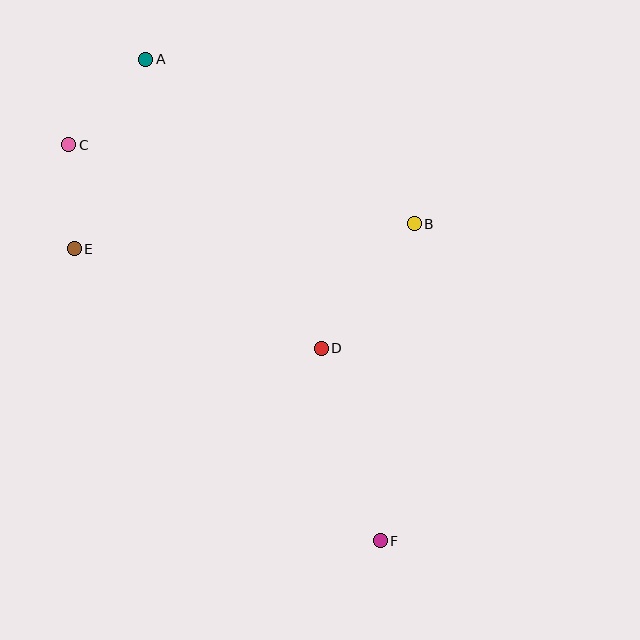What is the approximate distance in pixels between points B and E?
The distance between B and E is approximately 341 pixels.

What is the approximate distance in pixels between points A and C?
The distance between A and C is approximately 115 pixels.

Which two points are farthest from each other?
Points A and F are farthest from each other.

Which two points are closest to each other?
Points C and E are closest to each other.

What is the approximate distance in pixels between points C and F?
The distance between C and F is approximately 504 pixels.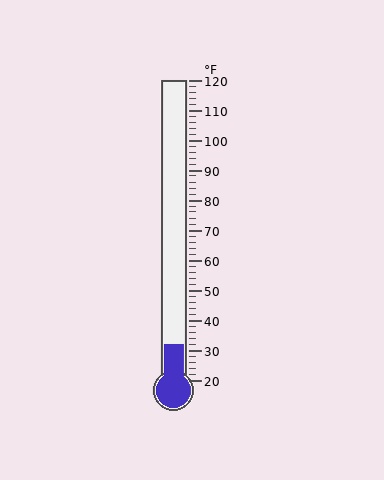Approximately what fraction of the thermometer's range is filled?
The thermometer is filled to approximately 10% of its range.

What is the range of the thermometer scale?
The thermometer scale ranges from 20°F to 120°F.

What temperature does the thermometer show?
The thermometer shows approximately 32°F.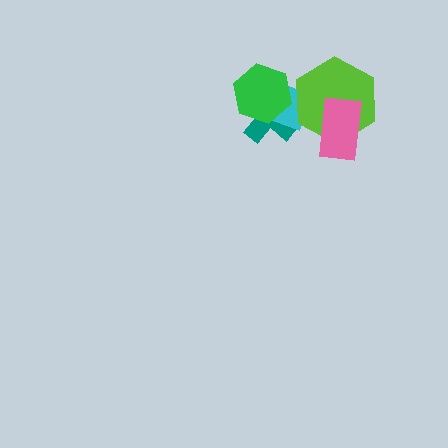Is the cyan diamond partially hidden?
Yes, it is partially covered by another shape.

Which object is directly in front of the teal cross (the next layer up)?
The cyan diamond is directly in front of the teal cross.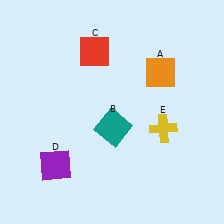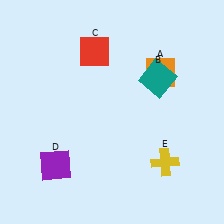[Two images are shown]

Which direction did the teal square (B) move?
The teal square (B) moved up.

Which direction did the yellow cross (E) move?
The yellow cross (E) moved down.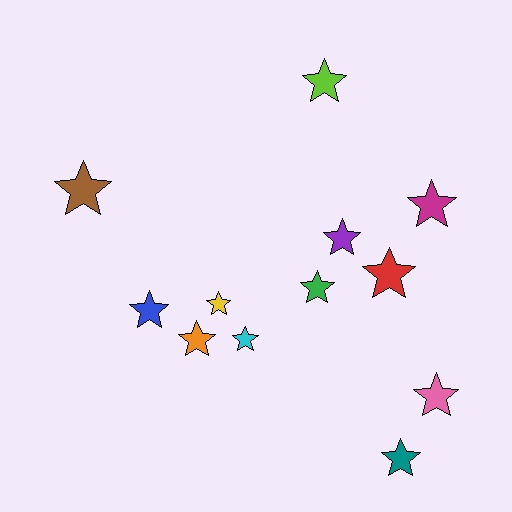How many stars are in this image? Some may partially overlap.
There are 12 stars.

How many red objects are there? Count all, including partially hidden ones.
There is 1 red object.